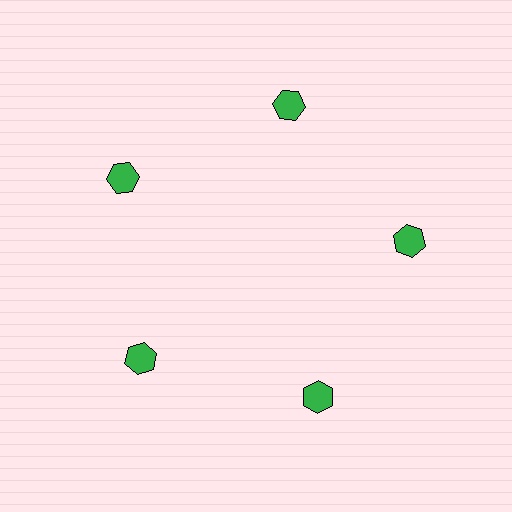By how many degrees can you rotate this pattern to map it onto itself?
The pattern maps onto itself every 72 degrees of rotation.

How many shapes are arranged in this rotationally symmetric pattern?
There are 5 shapes, arranged in 5 groups of 1.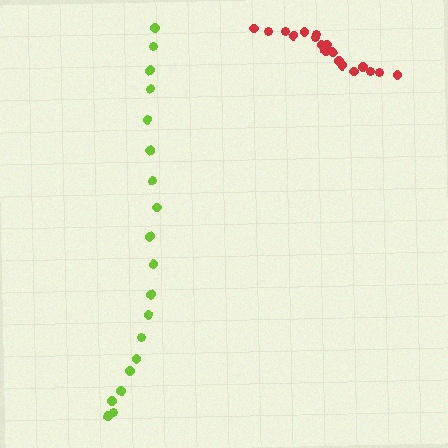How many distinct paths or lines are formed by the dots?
There are 2 distinct paths.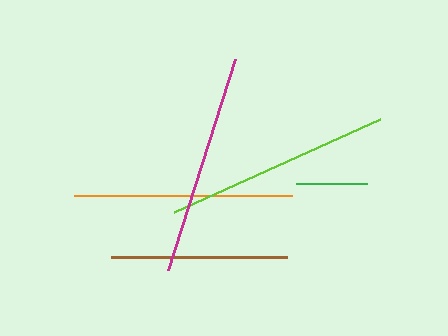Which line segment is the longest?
The lime line is the longest at approximately 226 pixels.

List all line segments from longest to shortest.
From longest to shortest: lime, magenta, orange, brown, green.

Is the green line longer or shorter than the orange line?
The orange line is longer than the green line.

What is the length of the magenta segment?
The magenta segment is approximately 222 pixels long.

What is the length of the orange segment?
The orange segment is approximately 218 pixels long.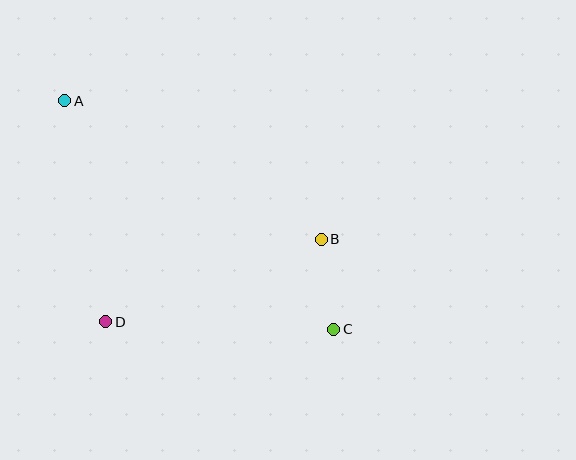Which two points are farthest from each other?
Points A and C are farthest from each other.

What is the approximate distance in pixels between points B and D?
The distance between B and D is approximately 231 pixels.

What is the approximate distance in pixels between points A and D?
The distance between A and D is approximately 225 pixels.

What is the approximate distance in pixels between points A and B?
The distance between A and B is approximately 292 pixels.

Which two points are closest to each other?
Points B and C are closest to each other.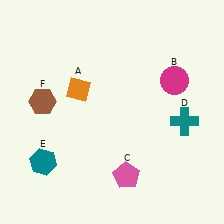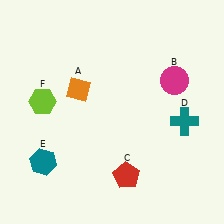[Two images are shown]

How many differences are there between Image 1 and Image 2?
There are 2 differences between the two images.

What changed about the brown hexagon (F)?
In Image 1, F is brown. In Image 2, it changed to lime.